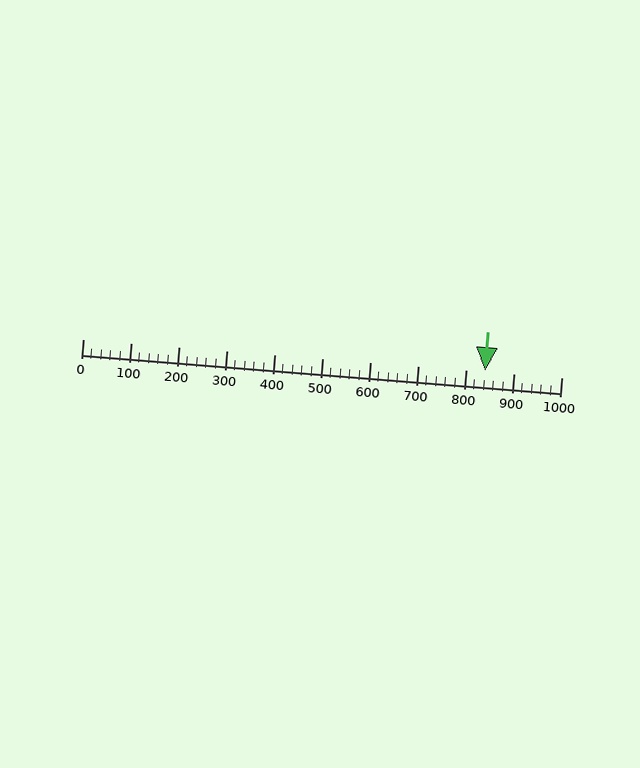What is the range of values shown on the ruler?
The ruler shows values from 0 to 1000.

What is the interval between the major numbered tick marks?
The major tick marks are spaced 100 units apart.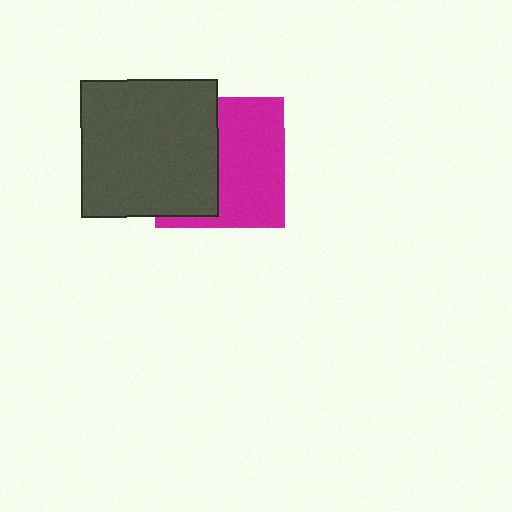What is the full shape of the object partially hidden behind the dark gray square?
The partially hidden object is a magenta square.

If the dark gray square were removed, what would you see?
You would see the complete magenta square.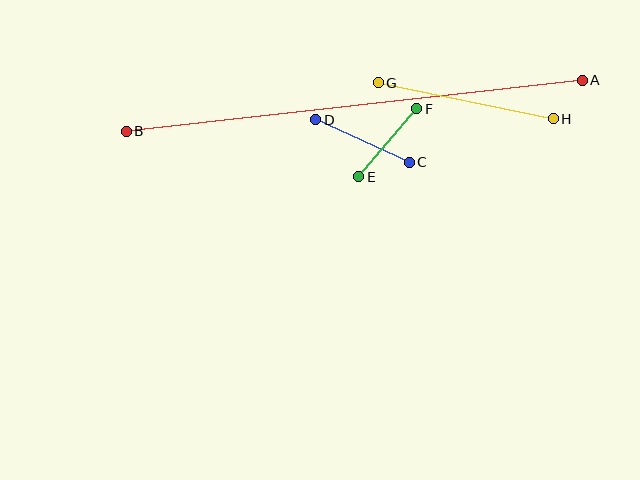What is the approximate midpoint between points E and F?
The midpoint is at approximately (388, 143) pixels.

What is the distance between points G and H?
The distance is approximately 179 pixels.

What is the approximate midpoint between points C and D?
The midpoint is at approximately (362, 141) pixels.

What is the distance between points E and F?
The distance is approximately 89 pixels.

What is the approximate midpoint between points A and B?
The midpoint is at approximately (354, 106) pixels.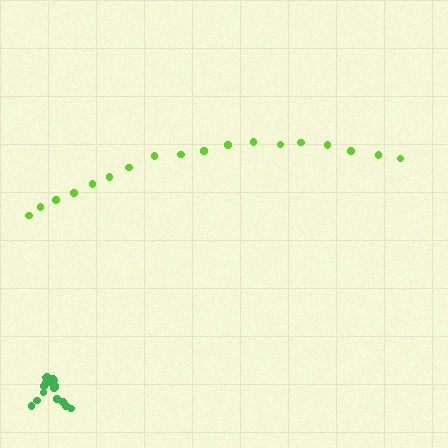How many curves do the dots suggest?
There are 2 distinct paths.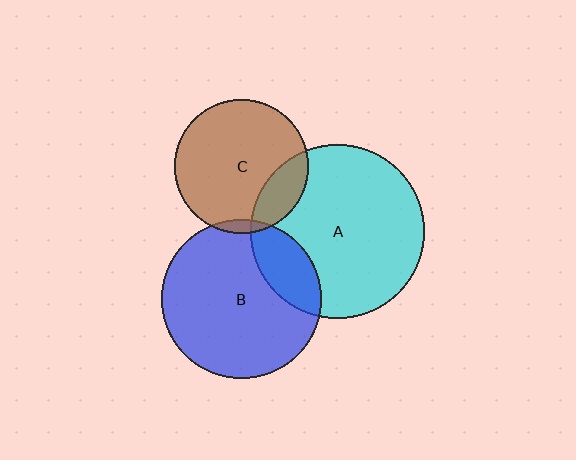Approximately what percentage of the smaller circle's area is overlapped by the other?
Approximately 20%.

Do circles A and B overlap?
Yes.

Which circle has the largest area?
Circle A (cyan).